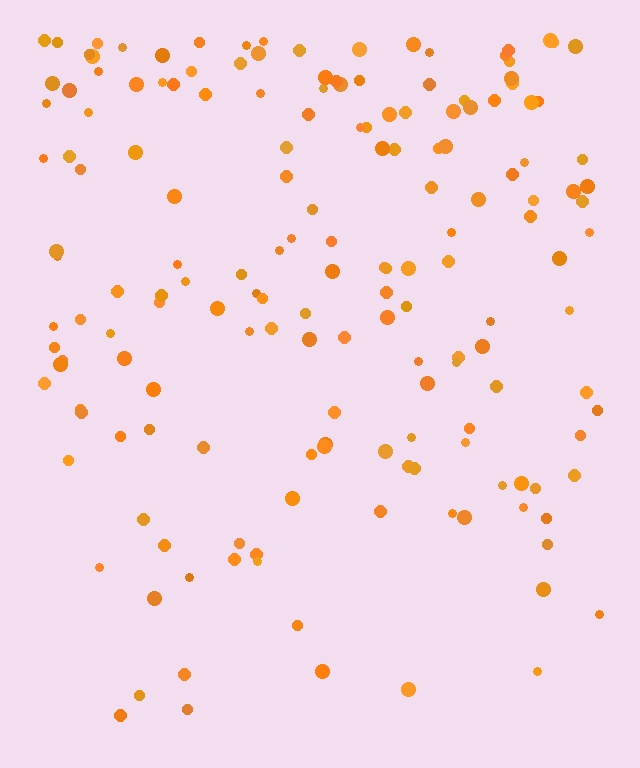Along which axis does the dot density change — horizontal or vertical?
Vertical.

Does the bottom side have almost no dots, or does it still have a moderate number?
Still a moderate number, just noticeably fewer than the top.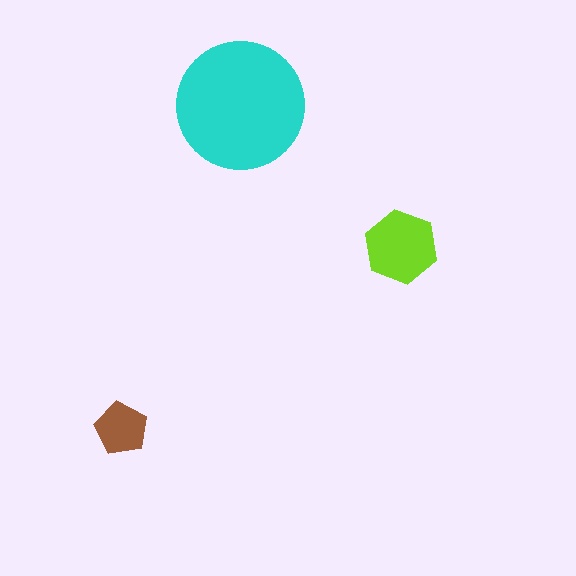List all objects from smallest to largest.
The brown pentagon, the lime hexagon, the cyan circle.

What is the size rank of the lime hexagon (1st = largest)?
2nd.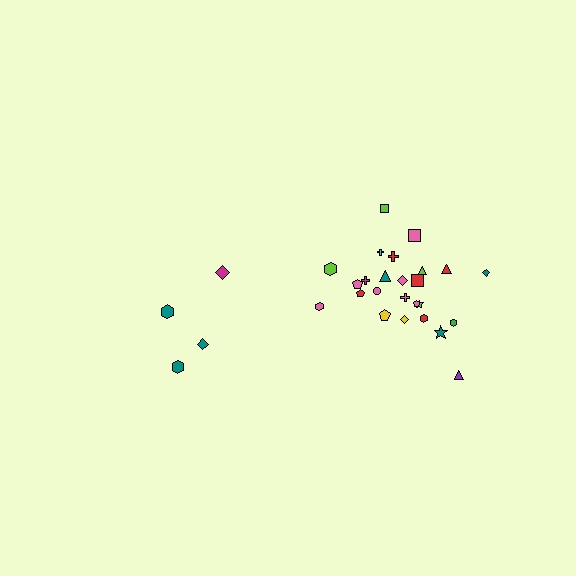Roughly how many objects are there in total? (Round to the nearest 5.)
Roughly 30 objects in total.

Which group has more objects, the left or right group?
The right group.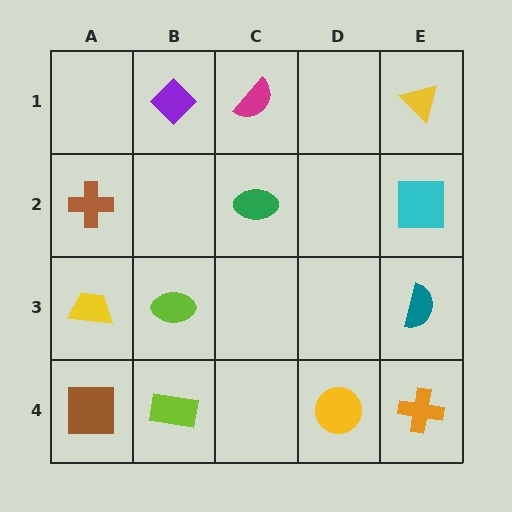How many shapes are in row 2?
3 shapes.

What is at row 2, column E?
A cyan square.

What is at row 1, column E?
A yellow triangle.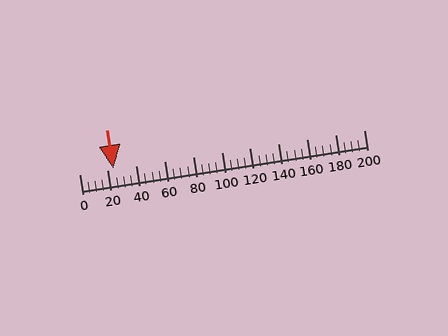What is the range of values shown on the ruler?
The ruler shows values from 0 to 200.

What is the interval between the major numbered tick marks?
The major tick marks are spaced 20 units apart.